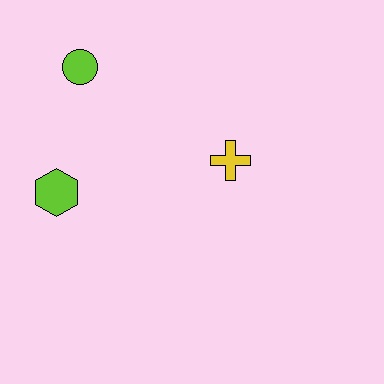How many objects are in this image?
There are 3 objects.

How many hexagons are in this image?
There is 1 hexagon.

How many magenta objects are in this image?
There are no magenta objects.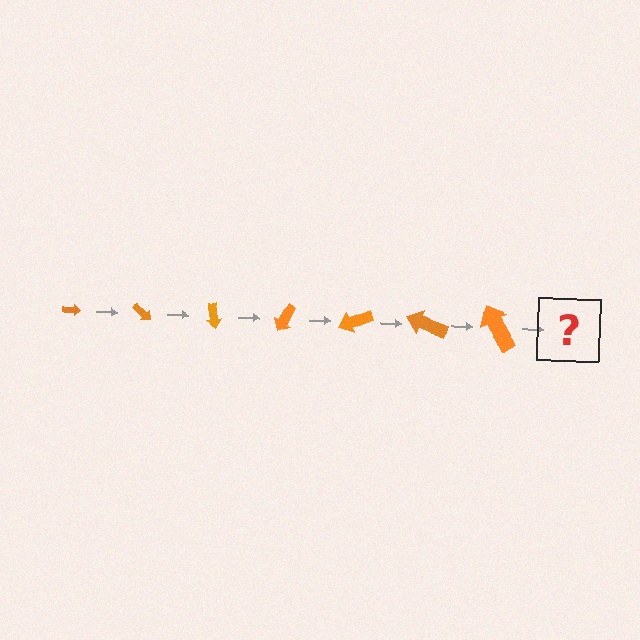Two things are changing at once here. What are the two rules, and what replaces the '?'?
The two rules are that the arrow grows larger each step and it rotates 40 degrees each step. The '?' should be an arrow, larger than the previous one and rotated 280 degrees from the start.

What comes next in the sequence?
The next element should be an arrow, larger than the previous one and rotated 280 degrees from the start.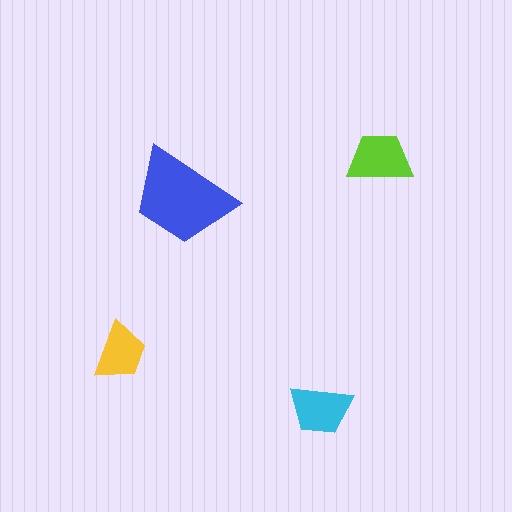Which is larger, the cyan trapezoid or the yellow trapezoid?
The cyan one.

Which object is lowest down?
The cyan trapezoid is bottommost.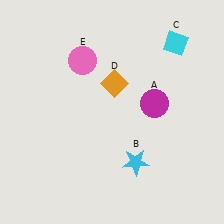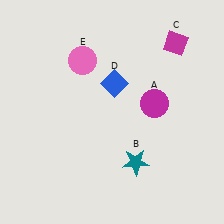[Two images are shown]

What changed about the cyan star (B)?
In Image 1, B is cyan. In Image 2, it changed to teal.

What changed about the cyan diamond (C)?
In Image 1, C is cyan. In Image 2, it changed to magenta.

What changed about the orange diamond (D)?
In Image 1, D is orange. In Image 2, it changed to blue.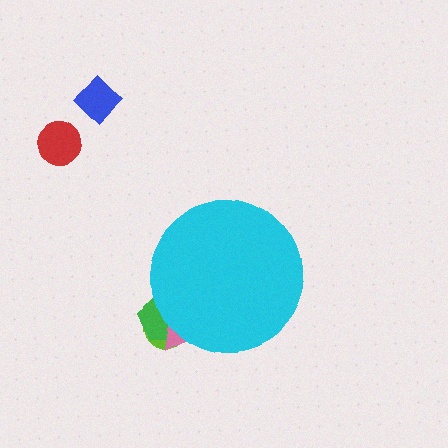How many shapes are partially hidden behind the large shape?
3 shapes are partially hidden.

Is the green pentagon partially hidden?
Yes, the green pentagon is partially hidden behind the cyan circle.